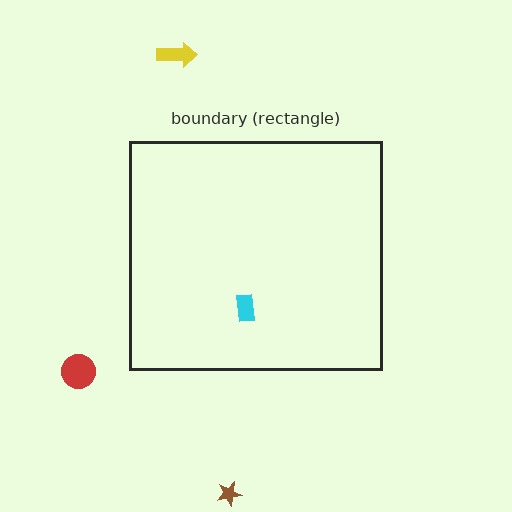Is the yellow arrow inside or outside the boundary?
Outside.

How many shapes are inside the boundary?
1 inside, 3 outside.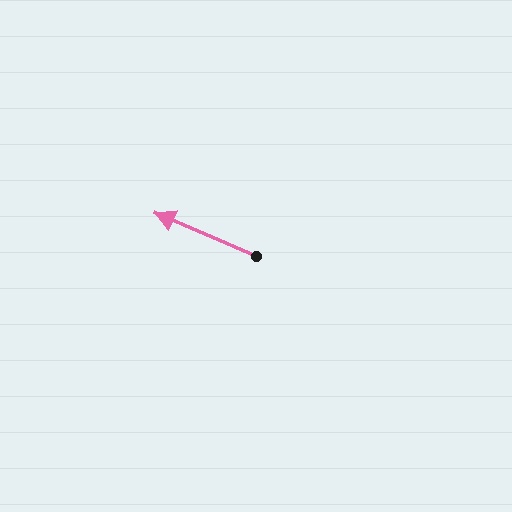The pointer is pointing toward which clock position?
Roughly 10 o'clock.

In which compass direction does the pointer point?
Northwest.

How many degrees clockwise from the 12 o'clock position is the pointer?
Approximately 293 degrees.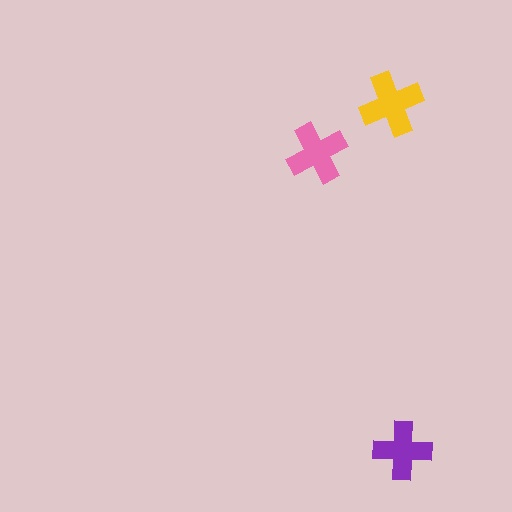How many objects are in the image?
There are 3 objects in the image.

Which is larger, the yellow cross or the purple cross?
The yellow one.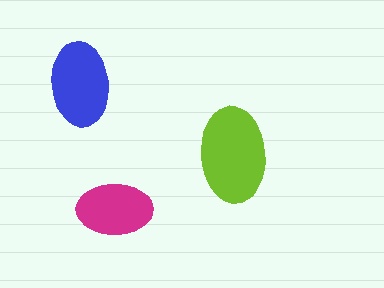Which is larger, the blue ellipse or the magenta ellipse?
The blue one.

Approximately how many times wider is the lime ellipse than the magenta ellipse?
About 1.5 times wider.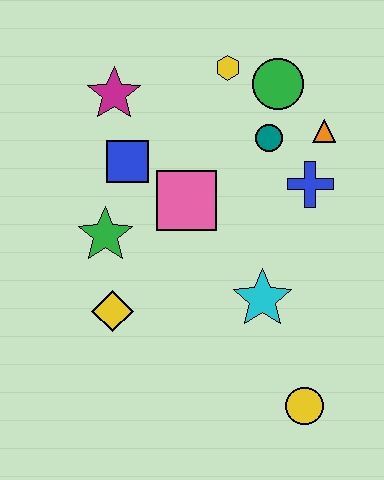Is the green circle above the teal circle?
Yes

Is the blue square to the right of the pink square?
No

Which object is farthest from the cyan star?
The magenta star is farthest from the cyan star.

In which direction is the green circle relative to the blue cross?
The green circle is above the blue cross.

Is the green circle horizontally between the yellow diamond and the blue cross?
Yes